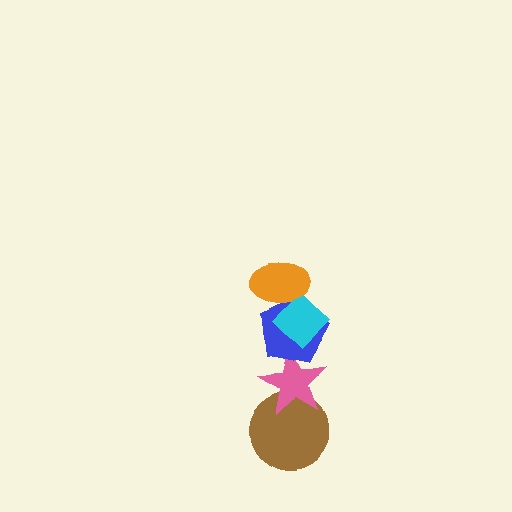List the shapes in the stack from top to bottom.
From top to bottom: the orange ellipse, the cyan diamond, the blue pentagon, the pink star, the brown circle.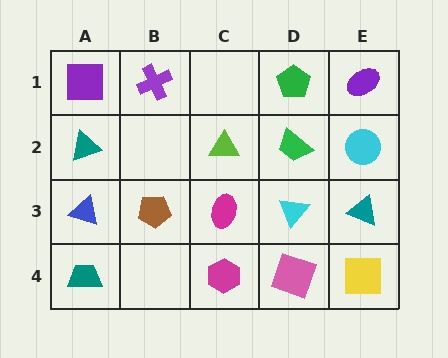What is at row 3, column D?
A cyan triangle.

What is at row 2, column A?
A teal triangle.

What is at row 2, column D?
A green trapezoid.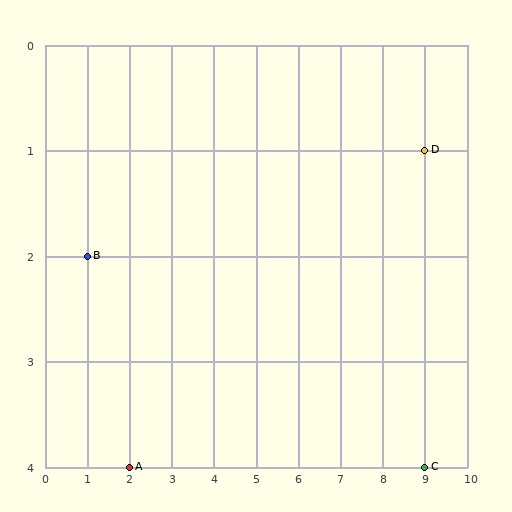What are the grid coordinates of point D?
Point D is at grid coordinates (9, 1).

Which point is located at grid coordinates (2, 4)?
Point A is at (2, 4).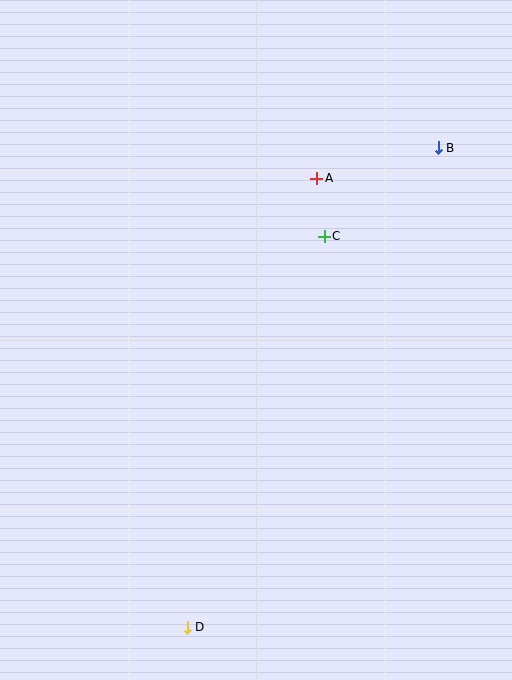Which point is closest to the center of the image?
Point C at (324, 236) is closest to the center.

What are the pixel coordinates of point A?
Point A is at (317, 178).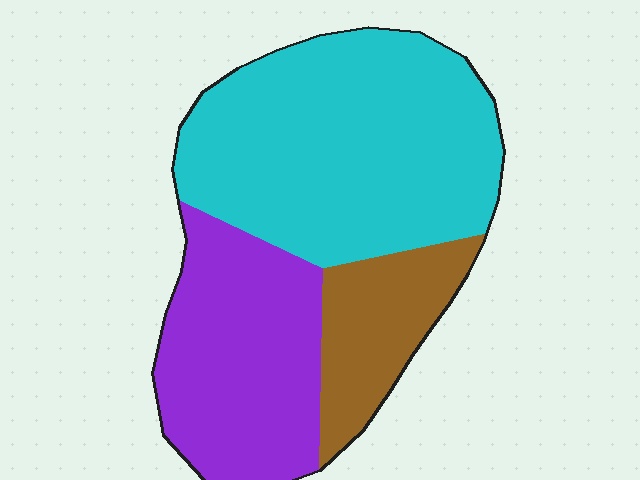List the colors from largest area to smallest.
From largest to smallest: cyan, purple, brown.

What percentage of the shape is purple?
Purple covers 32% of the shape.